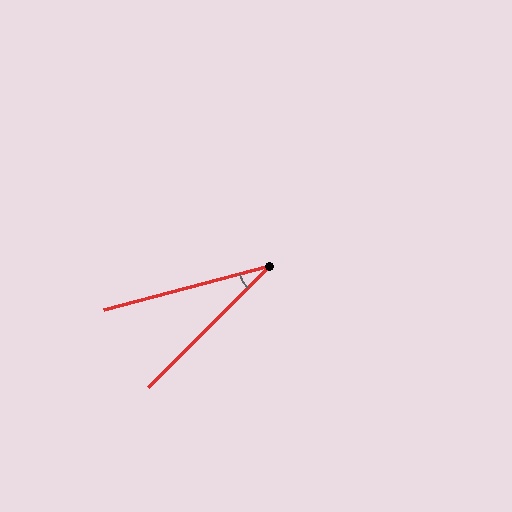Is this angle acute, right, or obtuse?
It is acute.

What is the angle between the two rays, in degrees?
Approximately 30 degrees.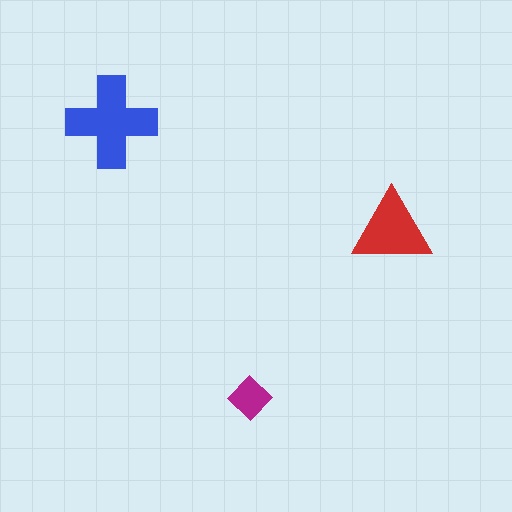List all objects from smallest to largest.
The magenta diamond, the red triangle, the blue cross.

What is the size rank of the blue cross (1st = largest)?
1st.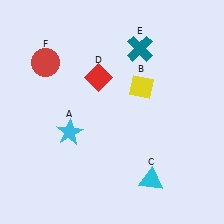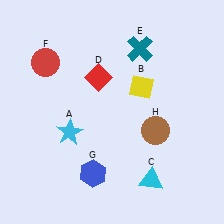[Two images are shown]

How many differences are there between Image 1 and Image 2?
There are 2 differences between the two images.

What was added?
A blue hexagon (G), a brown circle (H) were added in Image 2.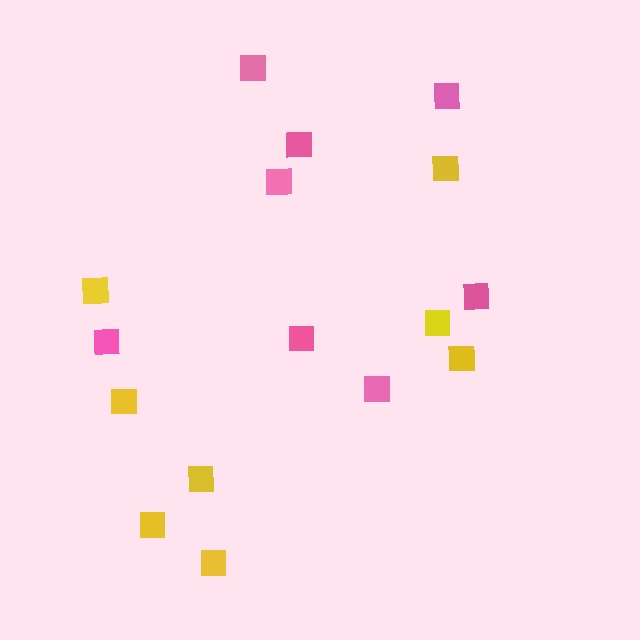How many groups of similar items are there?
There are 2 groups: one group of yellow squares (8) and one group of pink squares (8).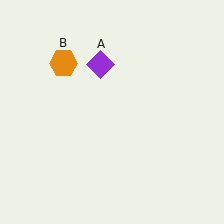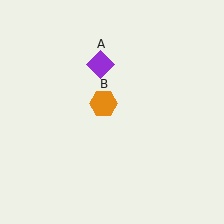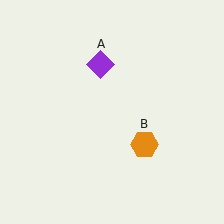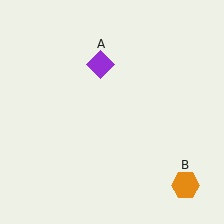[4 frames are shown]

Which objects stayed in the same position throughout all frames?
Purple diamond (object A) remained stationary.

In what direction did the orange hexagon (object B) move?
The orange hexagon (object B) moved down and to the right.